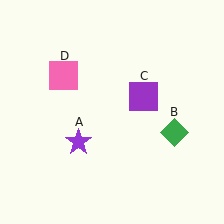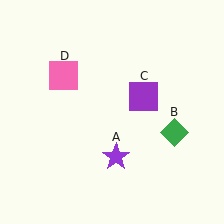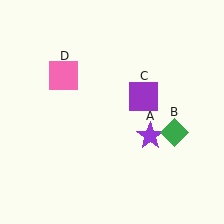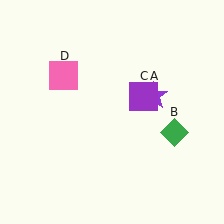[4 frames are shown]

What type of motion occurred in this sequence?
The purple star (object A) rotated counterclockwise around the center of the scene.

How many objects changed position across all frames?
1 object changed position: purple star (object A).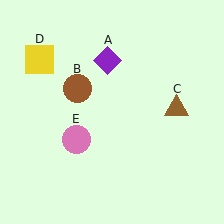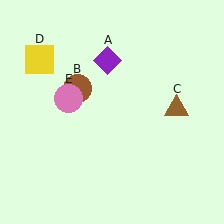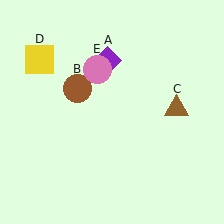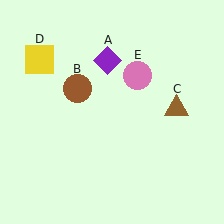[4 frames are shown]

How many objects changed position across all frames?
1 object changed position: pink circle (object E).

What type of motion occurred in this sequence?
The pink circle (object E) rotated clockwise around the center of the scene.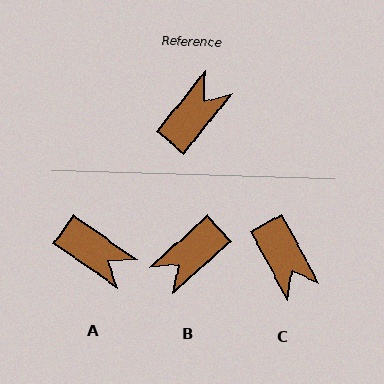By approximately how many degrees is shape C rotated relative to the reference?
Approximately 113 degrees clockwise.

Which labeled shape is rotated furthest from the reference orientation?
B, about 171 degrees away.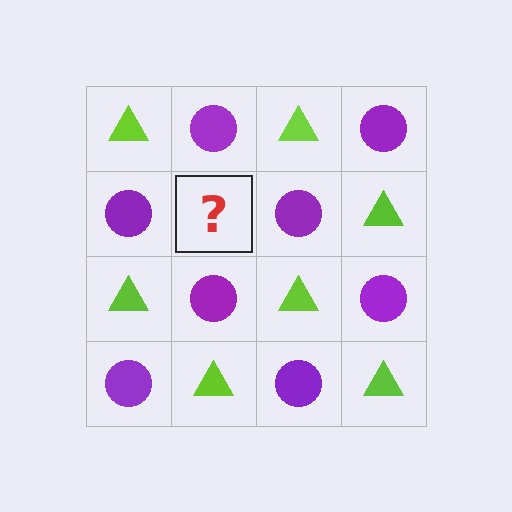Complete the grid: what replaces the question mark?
The question mark should be replaced with a lime triangle.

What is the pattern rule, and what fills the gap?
The rule is that it alternates lime triangle and purple circle in a checkerboard pattern. The gap should be filled with a lime triangle.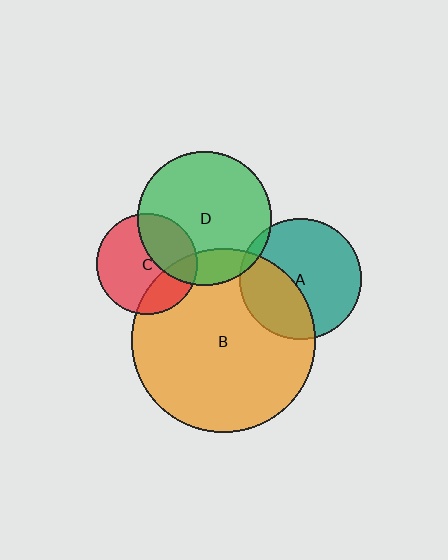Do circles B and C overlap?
Yes.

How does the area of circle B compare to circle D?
Approximately 1.9 times.